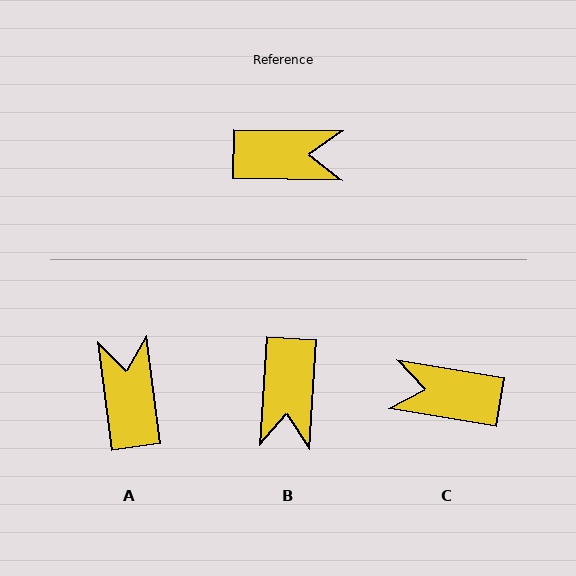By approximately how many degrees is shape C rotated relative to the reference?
Approximately 171 degrees counter-clockwise.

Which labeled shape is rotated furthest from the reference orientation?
C, about 171 degrees away.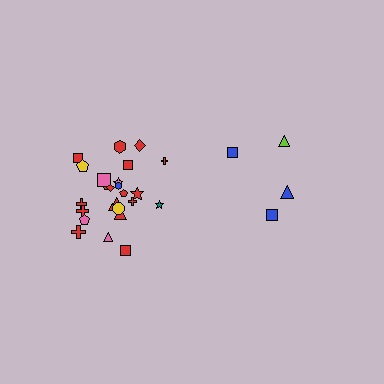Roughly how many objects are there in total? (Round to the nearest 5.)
Roughly 30 objects in total.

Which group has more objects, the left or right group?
The left group.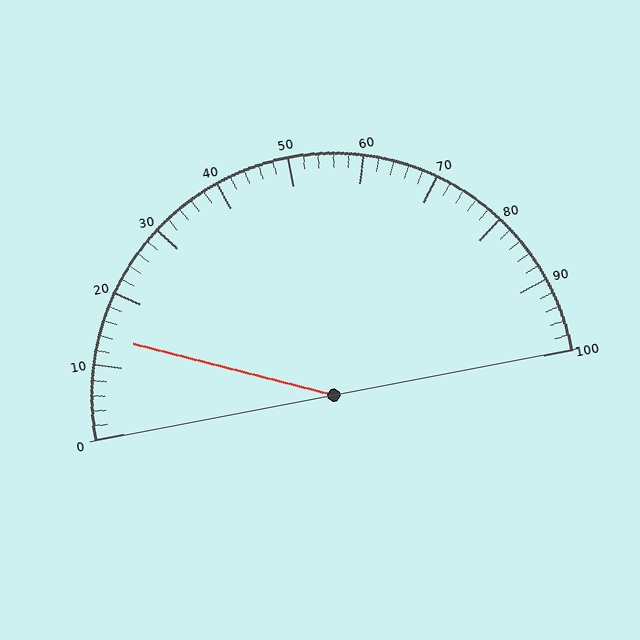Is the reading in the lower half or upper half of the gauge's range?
The reading is in the lower half of the range (0 to 100).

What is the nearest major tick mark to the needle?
The nearest major tick mark is 10.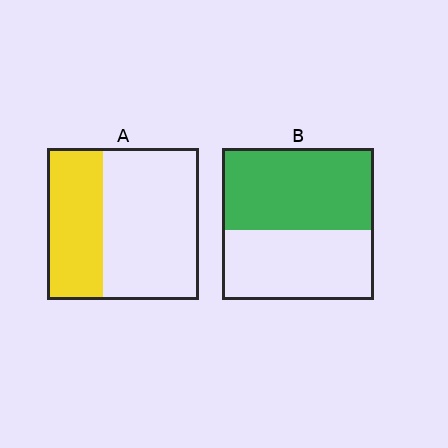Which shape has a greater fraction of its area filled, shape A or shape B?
Shape B.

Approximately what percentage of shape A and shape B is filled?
A is approximately 35% and B is approximately 55%.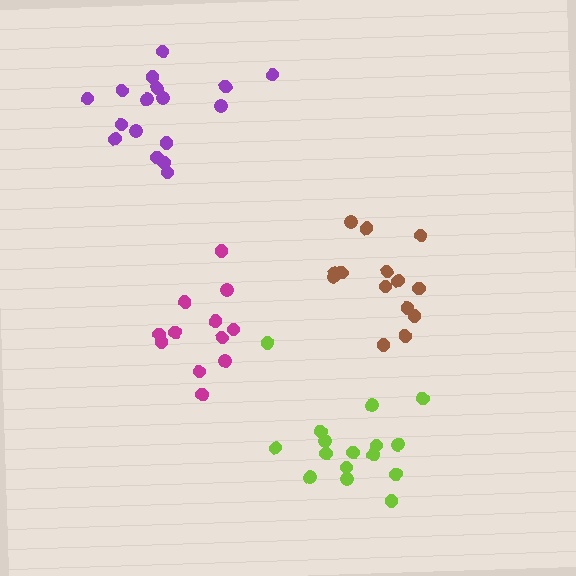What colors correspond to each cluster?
The clusters are colored: brown, magenta, purple, lime.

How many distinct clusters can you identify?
There are 4 distinct clusters.